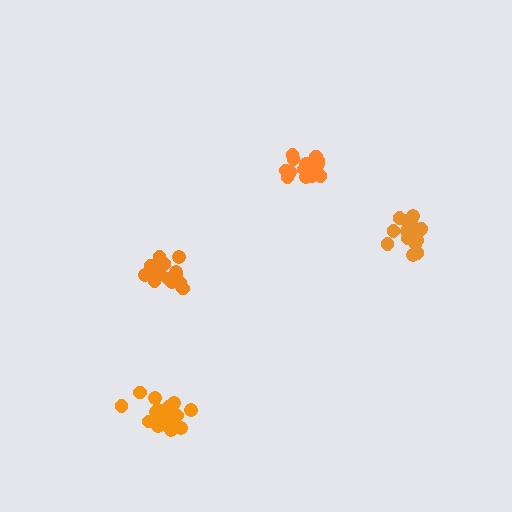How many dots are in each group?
Group 1: 17 dots, Group 2: 19 dots, Group 3: 15 dots, Group 4: 19 dots (70 total).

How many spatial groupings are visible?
There are 4 spatial groupings.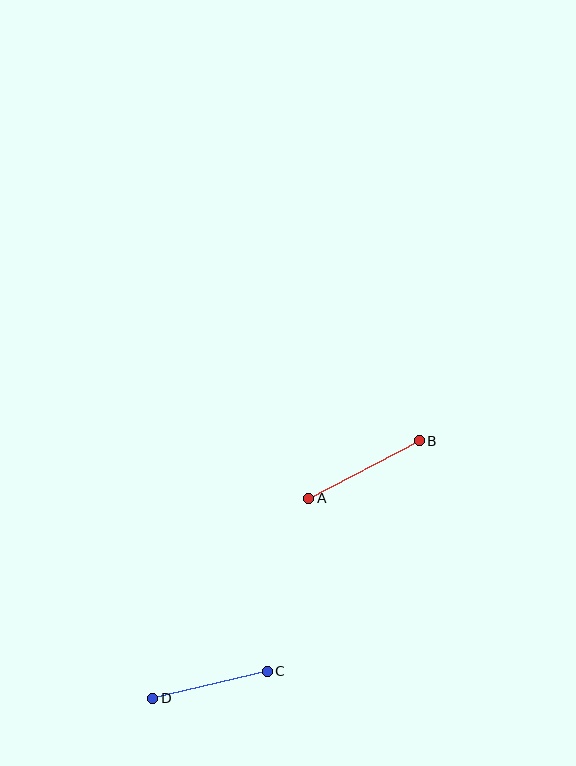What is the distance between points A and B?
The distance is approximately 124 pixels.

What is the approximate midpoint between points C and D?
The midpoint is at approximately (210, 685) pixels.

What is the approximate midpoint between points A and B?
The midpoint is at approximately (364, 469) pixels.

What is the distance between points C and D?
The distance is approximately 118 pixels.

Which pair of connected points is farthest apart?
Points A and B are farthest apart.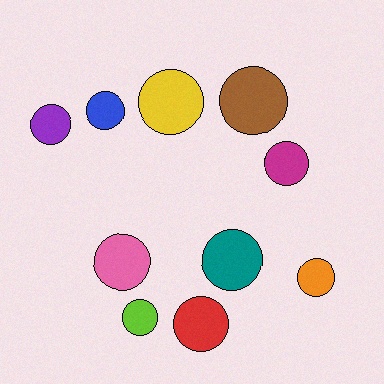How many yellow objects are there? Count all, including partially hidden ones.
There is 1 yellow object.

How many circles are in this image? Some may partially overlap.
There are 10 circles.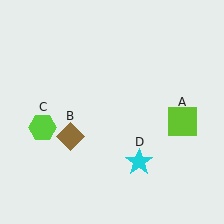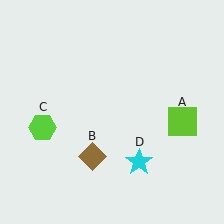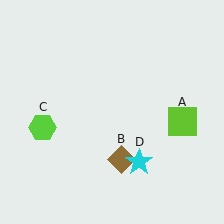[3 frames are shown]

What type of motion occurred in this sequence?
The brown diamond (object B) rotated counterclockwise around the center of the scene.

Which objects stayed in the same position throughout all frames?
Lime square (object A) and lime hexagon (object C) and cyan star (object D) remained stationary.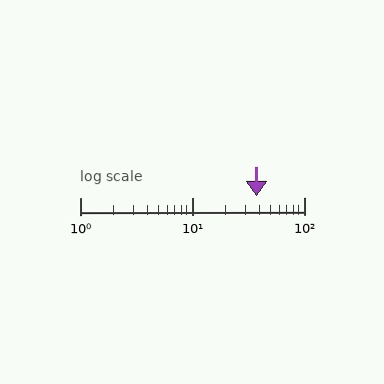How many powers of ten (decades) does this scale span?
The scale spans 2 decades, from 1 to 100.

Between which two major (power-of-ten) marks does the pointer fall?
The pointer is between 10 and 100.